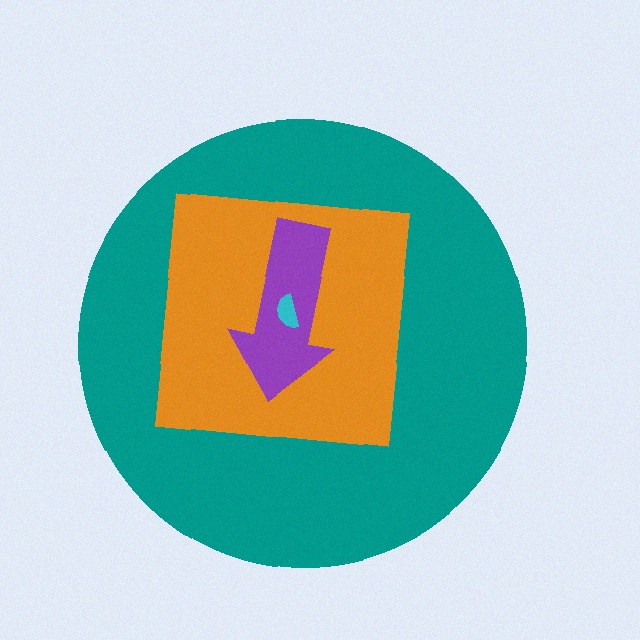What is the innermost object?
The cyan semicircle.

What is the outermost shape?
The teal circle.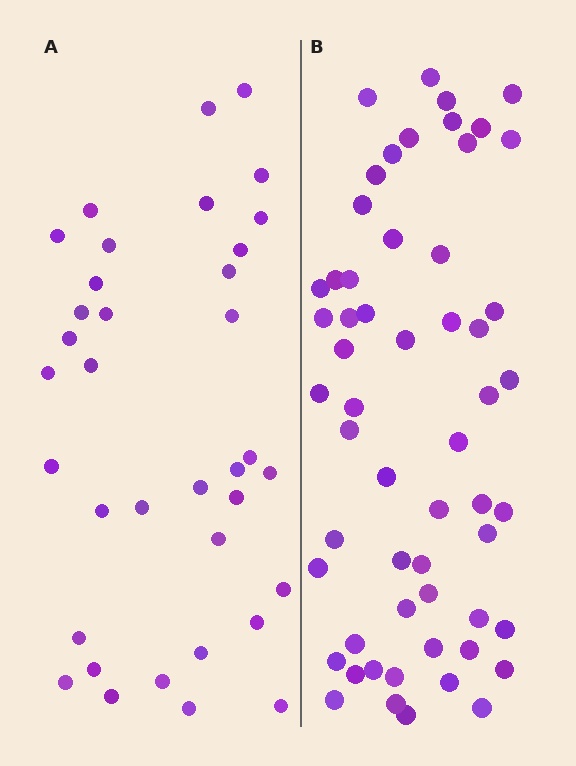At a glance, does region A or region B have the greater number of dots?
Region B (the right region) has more dots.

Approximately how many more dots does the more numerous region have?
Region B has approximately 20 more dots than region A.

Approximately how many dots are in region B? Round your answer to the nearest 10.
About 60 dots. (The exact count is 57, which rounds to 60.)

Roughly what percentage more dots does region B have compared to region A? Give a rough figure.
About 60% more.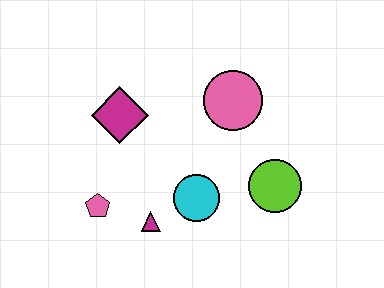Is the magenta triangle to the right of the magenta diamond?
Yes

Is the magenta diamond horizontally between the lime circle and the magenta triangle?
No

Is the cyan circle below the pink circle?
Yes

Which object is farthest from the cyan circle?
The magenta diamond is farthest from the cyan circle.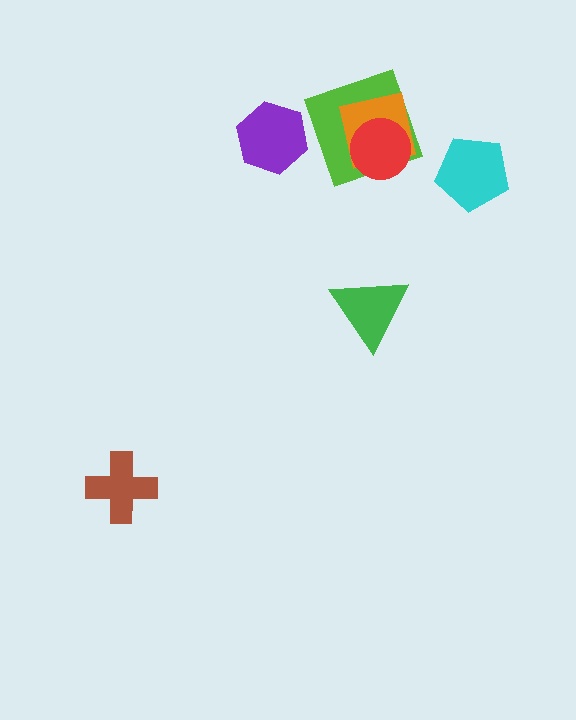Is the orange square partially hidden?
Yes, it is partially covered by another shape.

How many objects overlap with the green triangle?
0 objects overlap with the green triangle.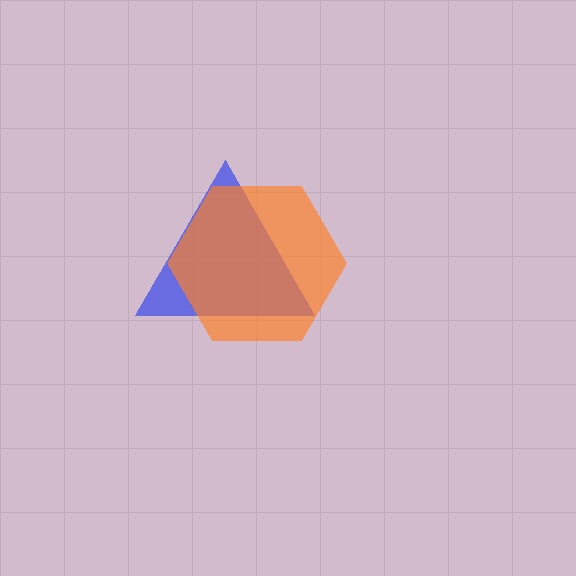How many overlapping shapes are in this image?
There are 2 overlapping shapes in the image.